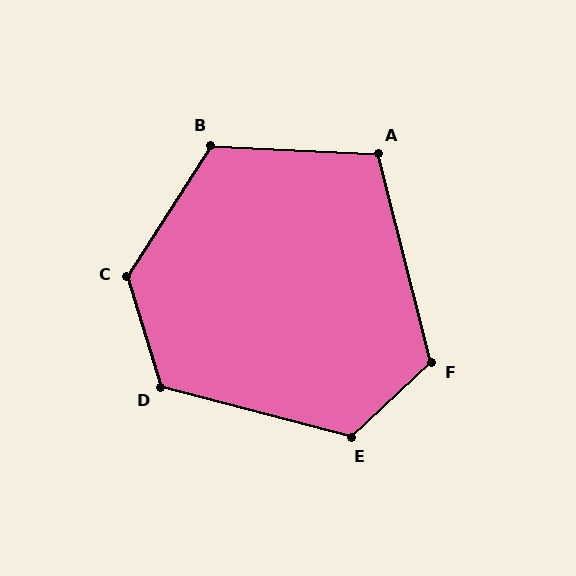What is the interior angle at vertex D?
Approximately 121 degrees (obtuse).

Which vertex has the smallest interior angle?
A, at approximately 107 degrees.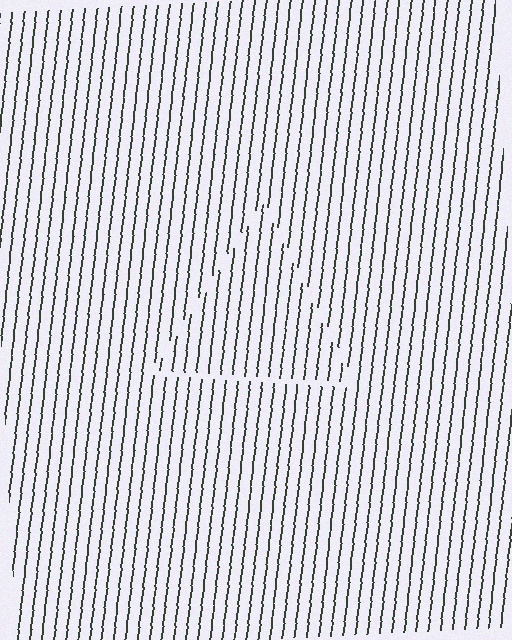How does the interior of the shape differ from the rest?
The interior of the shape contains the same grating, shifted by half a period — the contour is defined by the phase discontinuity where line-ends from the inner and outer gratings abut.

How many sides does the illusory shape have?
3 sides — the line-ends trace a triangle.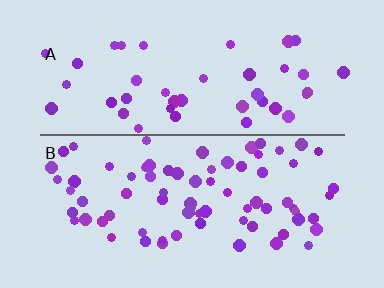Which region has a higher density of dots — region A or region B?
B (the bottom).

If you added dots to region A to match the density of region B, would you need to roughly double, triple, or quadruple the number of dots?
Approximately double.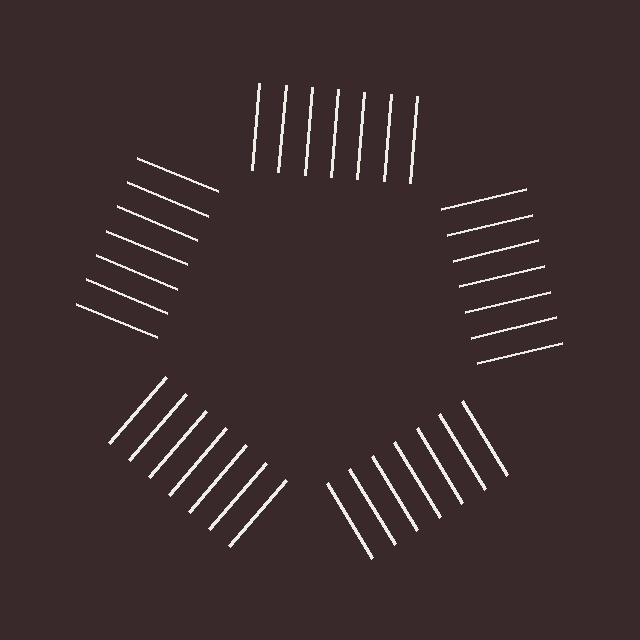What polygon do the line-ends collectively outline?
An illusory pentagon — the line segments terminate on its edges but no continuous stroke is drawn.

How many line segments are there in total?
35 — 7 along each of the 5 edges.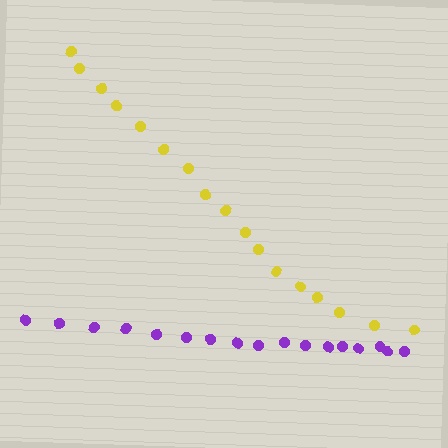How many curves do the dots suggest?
There are 2 distinct paths.